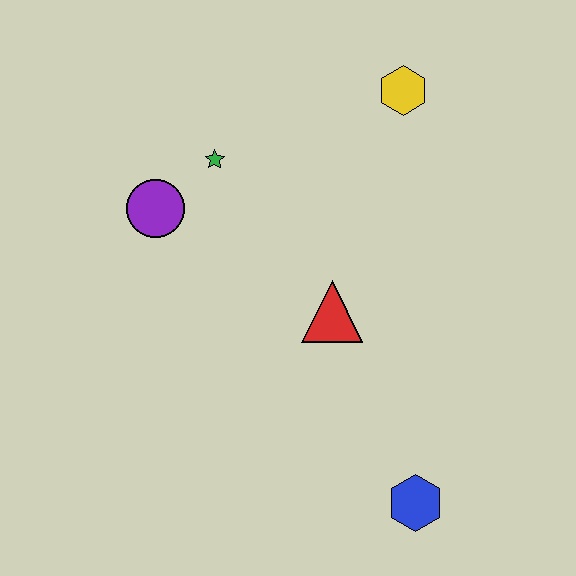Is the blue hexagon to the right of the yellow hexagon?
Yes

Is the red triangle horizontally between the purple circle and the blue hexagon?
Yes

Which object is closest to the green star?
The purple circle is closest to the green star.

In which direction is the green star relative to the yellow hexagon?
The green star is to the left of the yellow hexagon.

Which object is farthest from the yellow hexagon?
The blue hexagon is farthest from the yellow hexagon.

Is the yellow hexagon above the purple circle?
Yes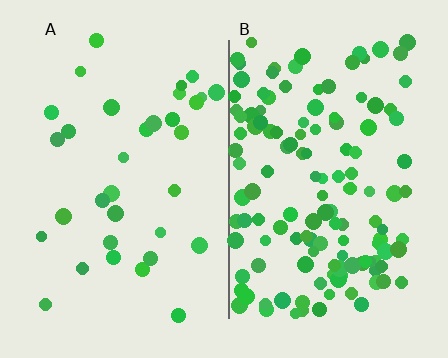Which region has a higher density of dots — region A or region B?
B (the right).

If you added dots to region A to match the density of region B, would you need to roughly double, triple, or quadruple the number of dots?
Approximately quadruple.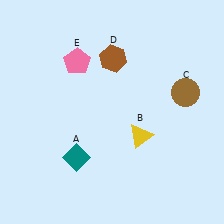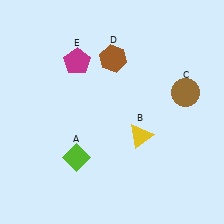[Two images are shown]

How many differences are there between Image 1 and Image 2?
There are 2 differences between the two images.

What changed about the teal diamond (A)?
In Image 1, A is teal. In Image 2, it changed to lime.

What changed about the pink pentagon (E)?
In Image 1, E is pink. In Image 2, it changed to magenta.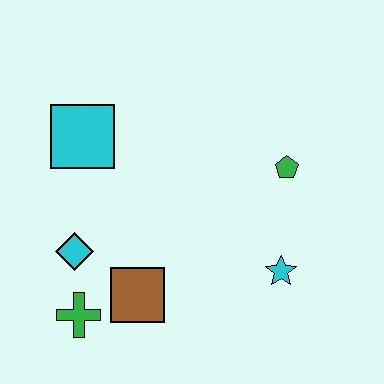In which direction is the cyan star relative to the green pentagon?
The cyan star is below the green pentagon.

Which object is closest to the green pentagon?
The cyan star is closest to the green pentagon.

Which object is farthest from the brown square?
The green pentagon is farthest from the brown square.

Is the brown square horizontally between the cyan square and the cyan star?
Yes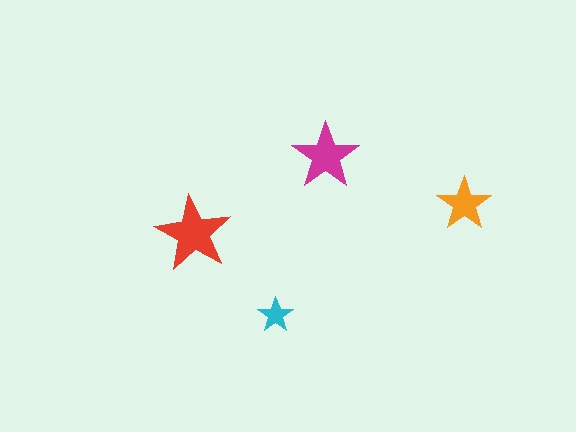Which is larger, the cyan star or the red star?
The red one.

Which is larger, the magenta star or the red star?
The red one.